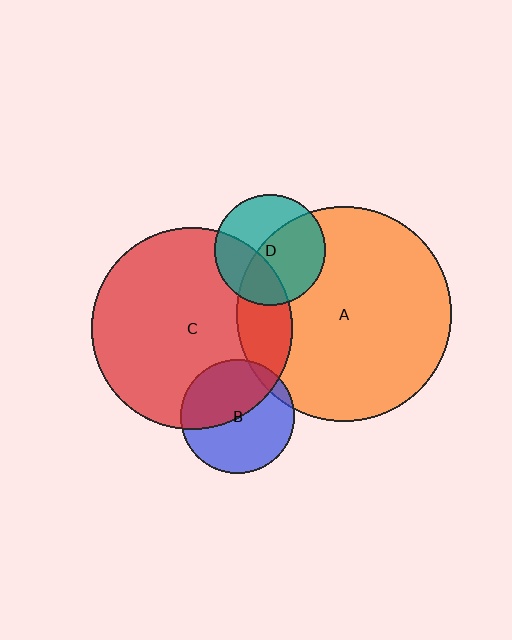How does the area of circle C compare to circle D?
Approximately 3.3 times.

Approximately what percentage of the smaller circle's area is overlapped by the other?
Approximately 55%.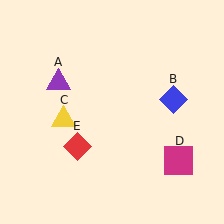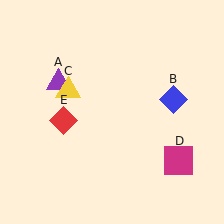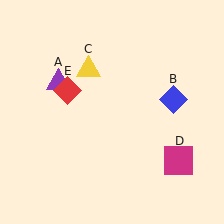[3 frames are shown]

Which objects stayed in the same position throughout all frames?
Purple triangle (object A) and blue diamond (object B) and magenta square (object D) remained stationary.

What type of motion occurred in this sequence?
The yellow triangle (object C), red diamond (object E) rotated clockwise around the center of the scene.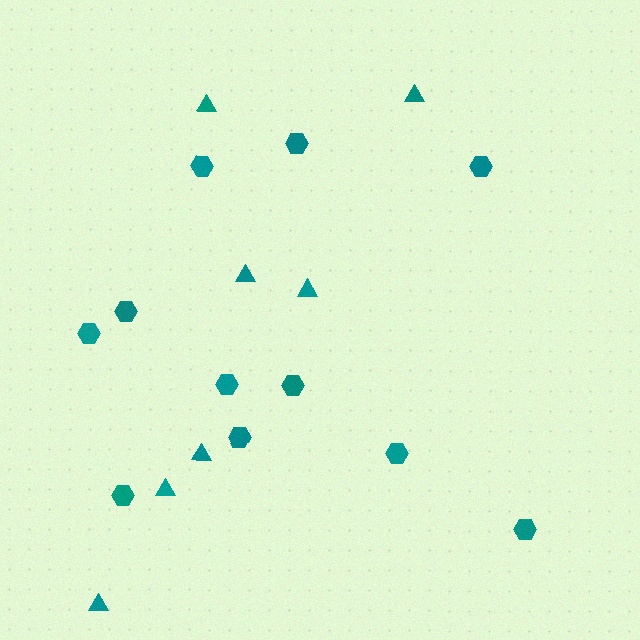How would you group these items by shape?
There are 2 groups: one group of hexagons (11) and one group of triangles (7).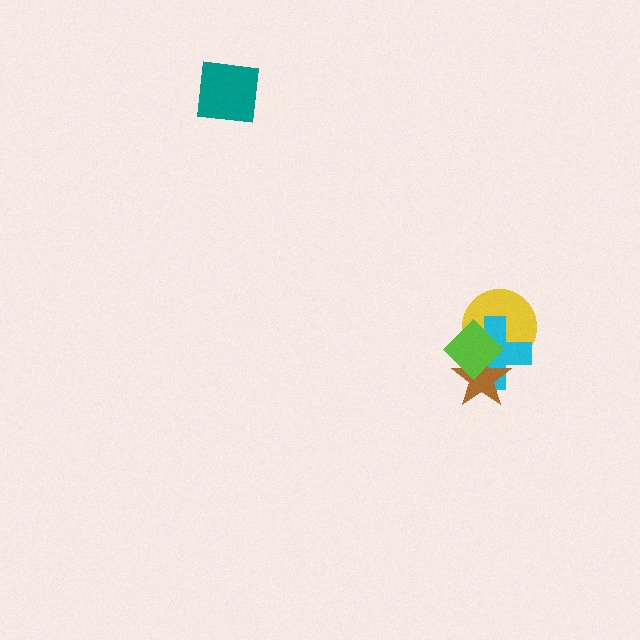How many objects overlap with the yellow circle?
3 objects overlap with the yellow circle.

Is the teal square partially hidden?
No, no other shape covers it.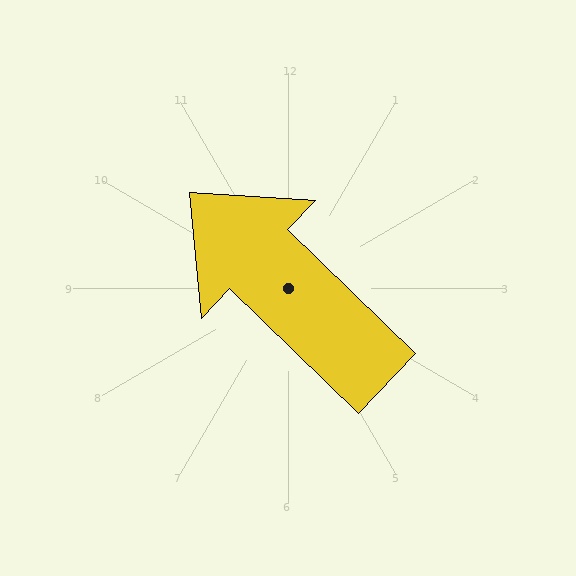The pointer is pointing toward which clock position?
Roughly 10 o'clock.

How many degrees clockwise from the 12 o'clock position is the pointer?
Approximately 314 degrees.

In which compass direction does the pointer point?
Northwest.